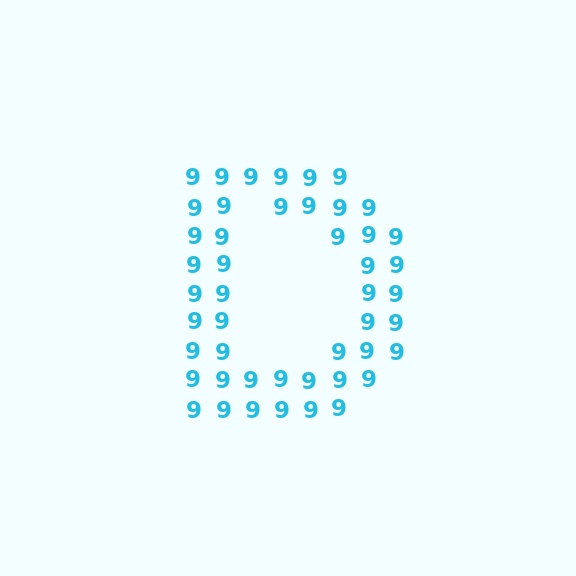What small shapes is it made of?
It is made of small digit 9's.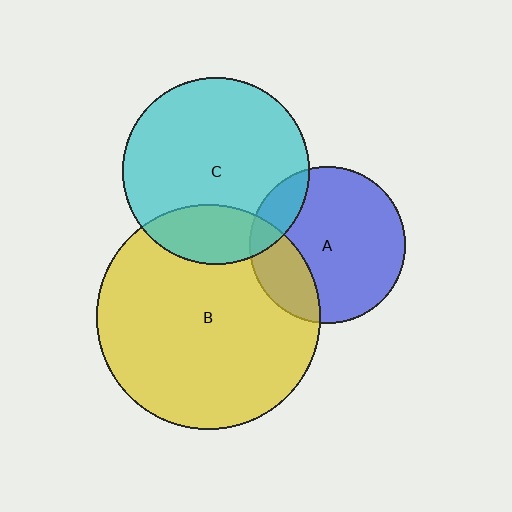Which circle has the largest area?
Circle B (yellow).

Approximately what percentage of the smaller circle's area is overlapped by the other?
Approximately 15%.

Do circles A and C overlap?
Yes.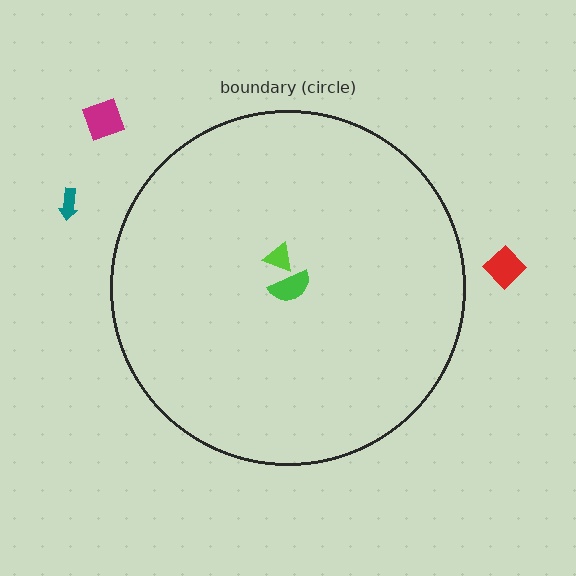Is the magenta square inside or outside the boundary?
Outside.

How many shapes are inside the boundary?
2 inside, 3 outside.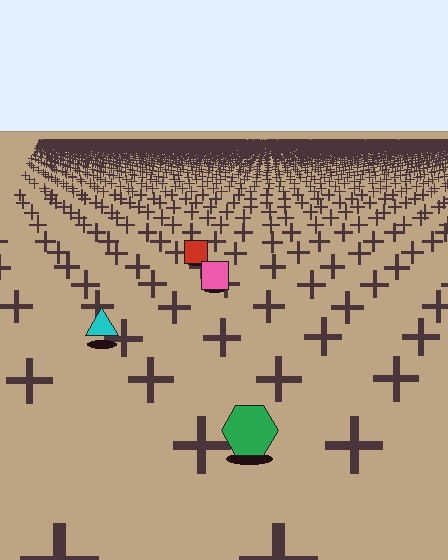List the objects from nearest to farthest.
From nearest to farthest: the green hexagon, the cyan triangle, the pink square, the red square.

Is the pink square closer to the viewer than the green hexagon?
No. The green hexagon is closer — you can tell from the texture gradient: the ground texture is coarser near it.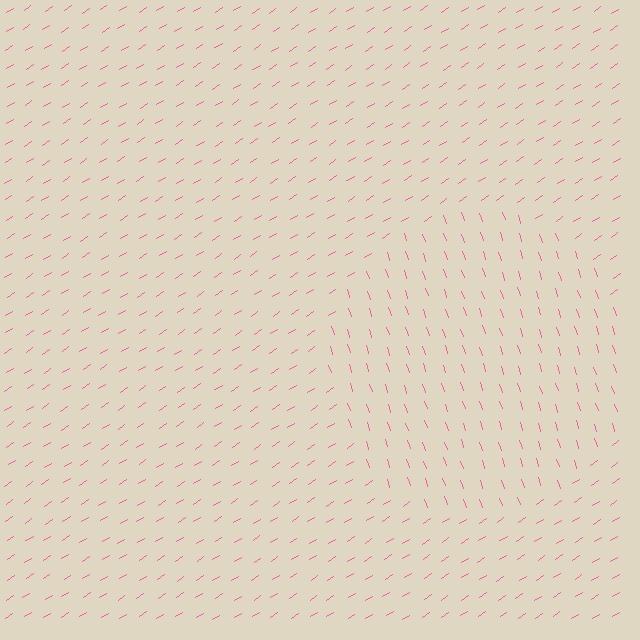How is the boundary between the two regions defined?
The boundary is defined purely by a change in line orientation (approximately 76 degrees difference). All lines are the same color and thickness.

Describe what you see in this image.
The image is filled with small pink line segments. A circle region in the image has lines oriented differently from the surrounding lines, creating a visible texture boundary.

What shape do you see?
I see a circle.